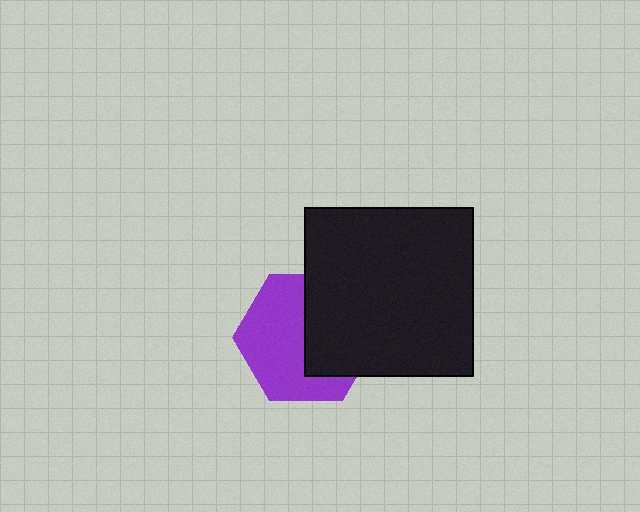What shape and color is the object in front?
The object in front is a black square.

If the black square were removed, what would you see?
You would see the complete purple hexagon.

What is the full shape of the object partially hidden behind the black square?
The partially hidden object is a purple hexagon.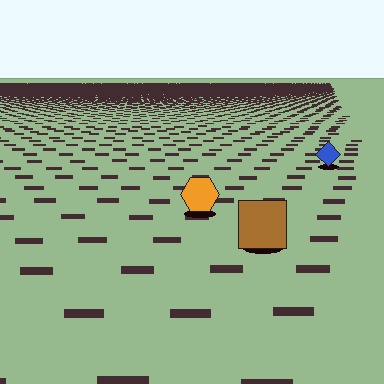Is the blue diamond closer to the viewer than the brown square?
No. The brown square is closer — you can tell from the texture gradient: the ground texture is coarser near it.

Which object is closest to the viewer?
The brown square is closest. The texture marks near it are larger and more spread out.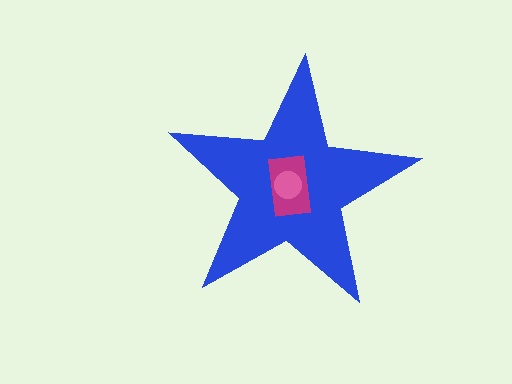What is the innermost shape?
The pink circle.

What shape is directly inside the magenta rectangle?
The pink circle.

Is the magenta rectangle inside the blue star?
Yes.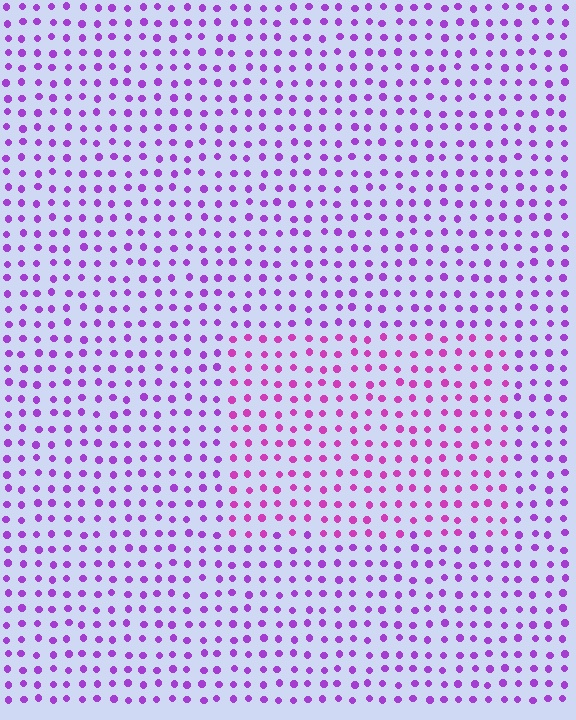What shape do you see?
I see a rectangle.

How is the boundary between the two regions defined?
The boundary is defined purely by a slight shift in hue (about 28 degrees). Spacing, size, and orientation are identical on both sides.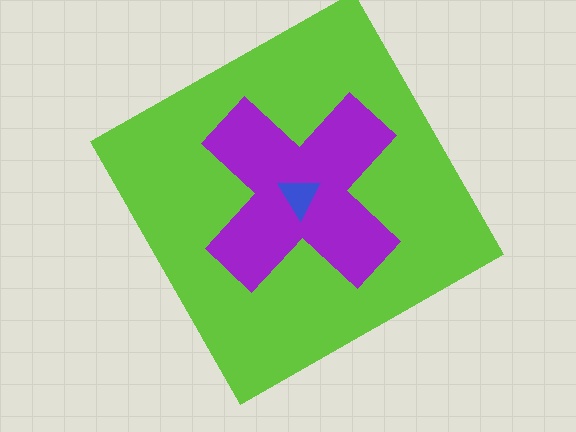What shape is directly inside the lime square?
The purple cross.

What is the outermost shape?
The lime square.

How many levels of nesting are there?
3.